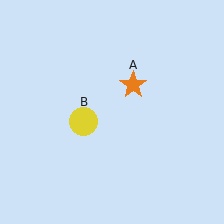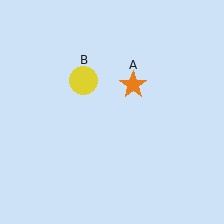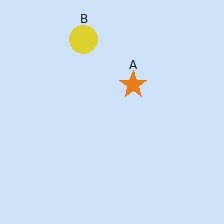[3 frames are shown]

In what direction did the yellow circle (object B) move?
The yellow circle (object B) moved up.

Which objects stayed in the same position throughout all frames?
Orange star (object A) remained stationary.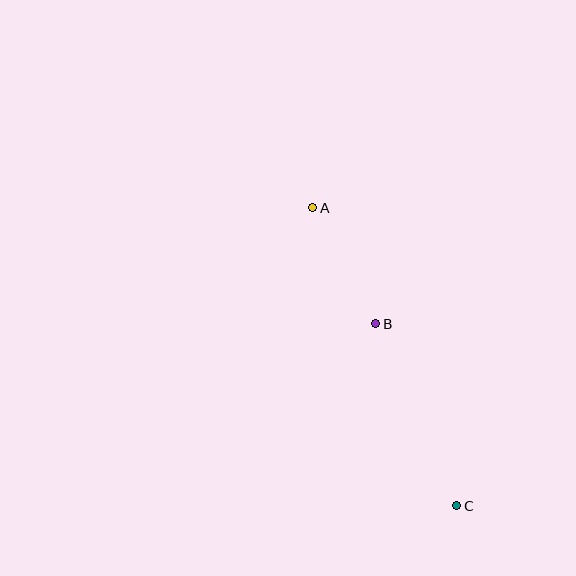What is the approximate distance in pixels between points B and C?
The distance between B and C is approximately 199 pixels.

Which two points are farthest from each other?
Points A and C are farthest from each other.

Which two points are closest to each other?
Points A and B are closest to each other.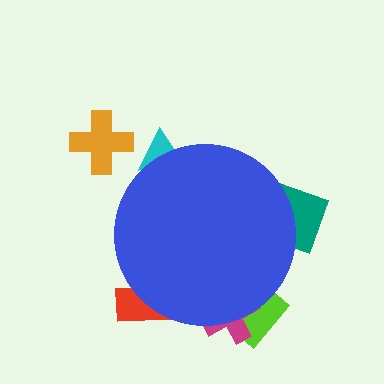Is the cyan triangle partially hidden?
Yes, the cyan triangle is partially hidden behind the blue circle.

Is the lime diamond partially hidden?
Yes, the lime diamond is partially hidden behind the blue circle.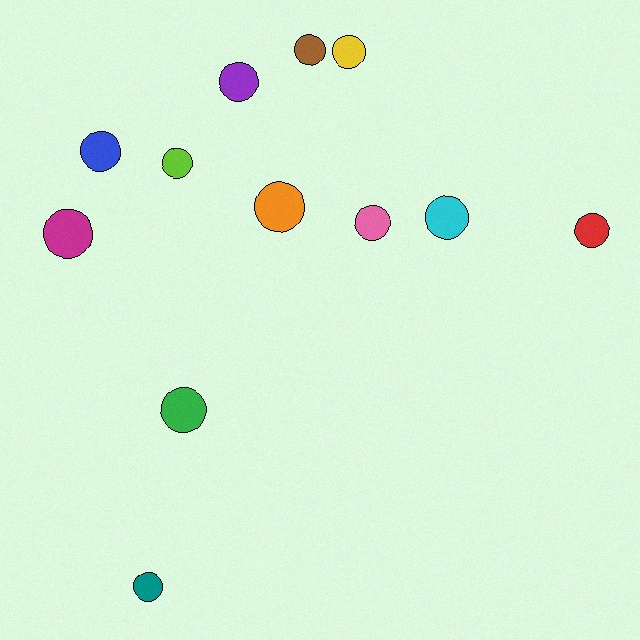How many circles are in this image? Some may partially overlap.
There are 12 circles.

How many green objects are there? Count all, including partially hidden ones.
There is 1 green object.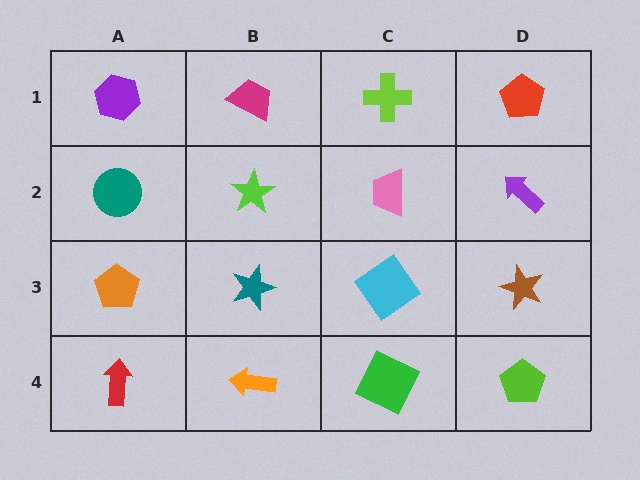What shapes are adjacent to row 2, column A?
A purple hexagon (row 1, column A), an orange pentagon (row 3, column A), a lime star (row 2, column B).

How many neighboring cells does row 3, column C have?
4.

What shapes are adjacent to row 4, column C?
A cyan diamond (row 3, column C), an orange arrow (row 4, column B), a lime pentagon (row 4, column D).